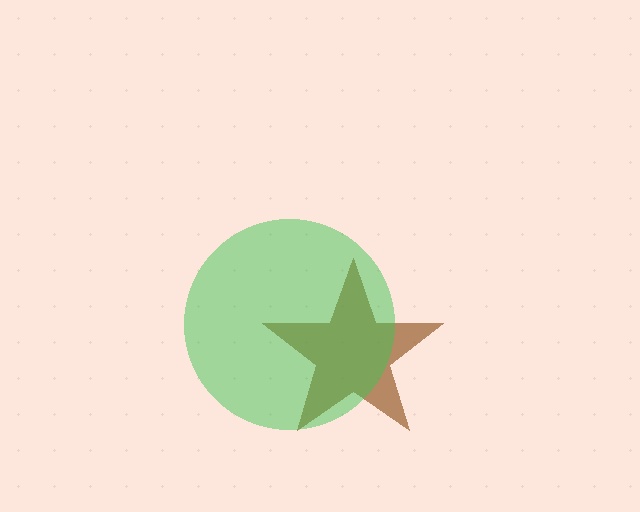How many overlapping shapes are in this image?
There are 2 overlapping shapes in the image.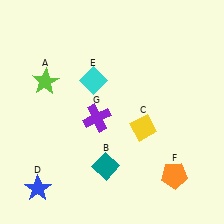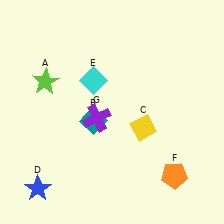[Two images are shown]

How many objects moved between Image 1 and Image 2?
1 object moved between the two images.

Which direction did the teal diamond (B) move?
The teal diamond (B) moved up.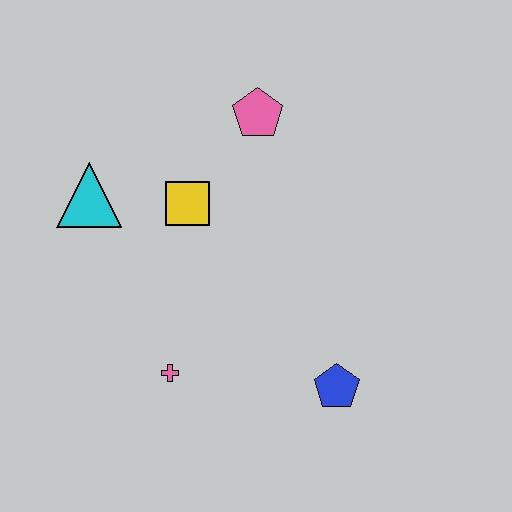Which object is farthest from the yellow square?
The blue pentagon is farthest from the yellow square.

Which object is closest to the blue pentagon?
The pink cross is closest to the blue pentagon.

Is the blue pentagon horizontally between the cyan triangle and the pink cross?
No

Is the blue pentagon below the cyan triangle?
Yes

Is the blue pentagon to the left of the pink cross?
No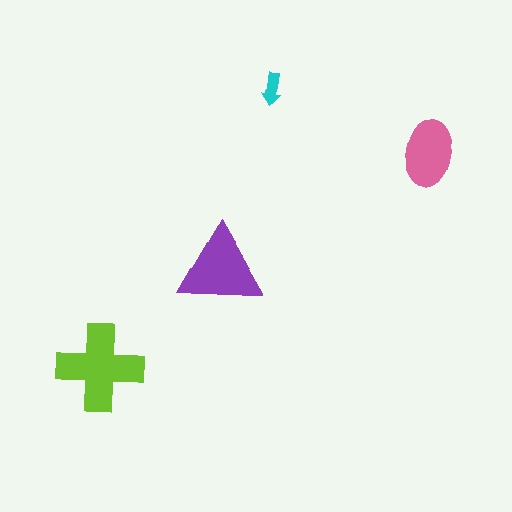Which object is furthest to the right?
The pink ellipse is rightmost.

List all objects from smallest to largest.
The cyan arrow, the pink ellipse, the purple triangle, the lime cross.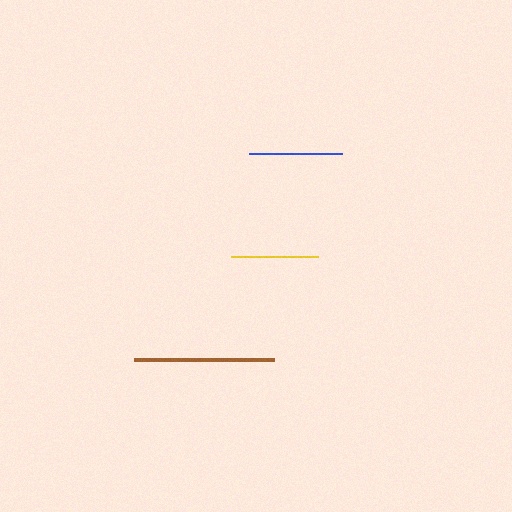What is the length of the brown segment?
The brown segment is approximately 140 pixels long.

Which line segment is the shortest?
The yellow line is the shortest at approximately 87 pixels.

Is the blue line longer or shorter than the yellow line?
The blue line is longer than the yellow line.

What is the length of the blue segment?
The blue segment is approximately 93 pixels long.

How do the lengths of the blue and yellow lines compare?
The blue and yellow lines are approximately the same length.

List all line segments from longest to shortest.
From longest to shortest: brown, blue, yellow.